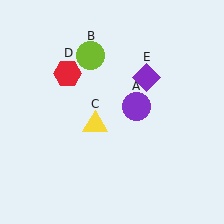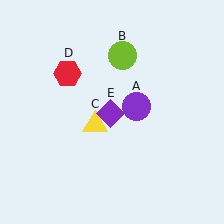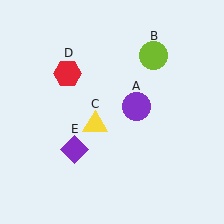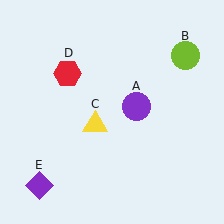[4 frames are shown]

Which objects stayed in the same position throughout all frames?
Purple circle (object A) and yellow triangle (object C) and red hexagon (object D) remained stationary.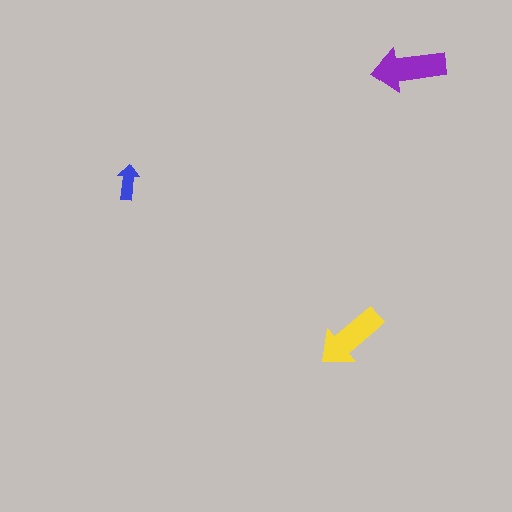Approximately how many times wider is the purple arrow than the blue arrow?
About 2 times wider.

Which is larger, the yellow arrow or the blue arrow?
The yellow one.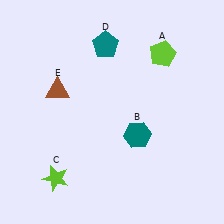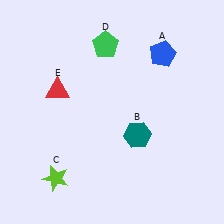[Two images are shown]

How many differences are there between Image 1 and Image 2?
There are 3 differences between the two images.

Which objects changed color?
A changed from lime to blue. D changed from teal to green. E changed from brown to red.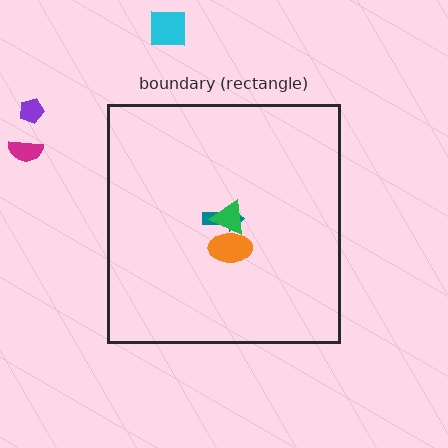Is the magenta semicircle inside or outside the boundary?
Outside.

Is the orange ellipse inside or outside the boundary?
Inside.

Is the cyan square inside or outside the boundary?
Outside.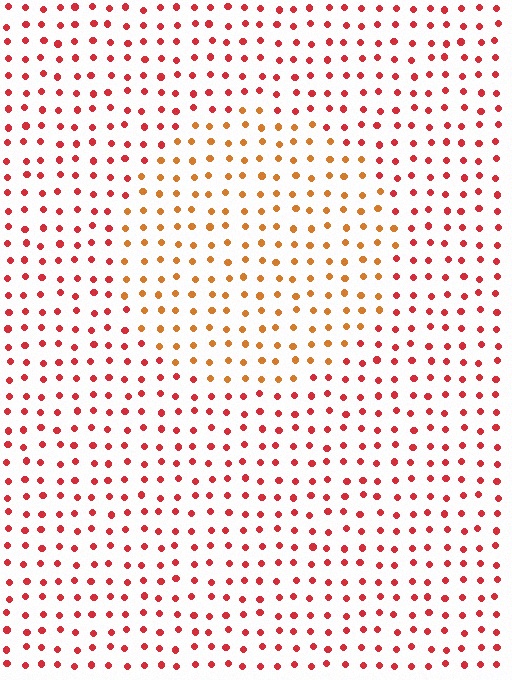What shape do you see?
I see a circle.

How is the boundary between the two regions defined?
The boundary is defined purely by a slight shift in hue (about 33 degrees). Spacing, size, and orientation are identical on both sides.